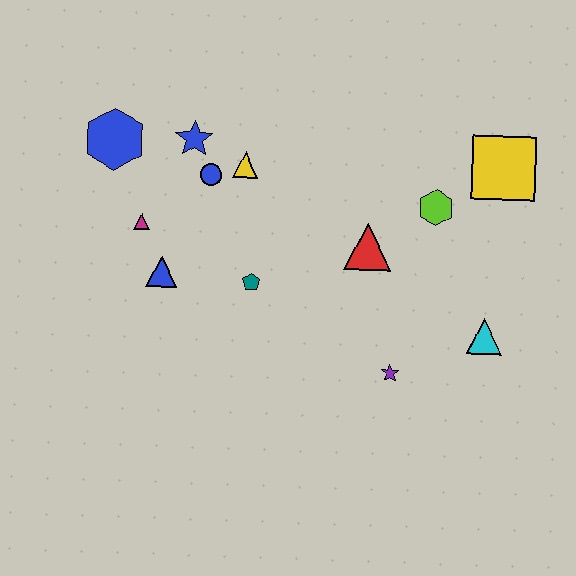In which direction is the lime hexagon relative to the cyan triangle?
The lime hexagon is above the cyan triangle.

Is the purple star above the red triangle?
No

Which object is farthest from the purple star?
The blue hexagon is farthest from the purple star.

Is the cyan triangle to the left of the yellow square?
Yes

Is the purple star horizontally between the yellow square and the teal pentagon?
Yes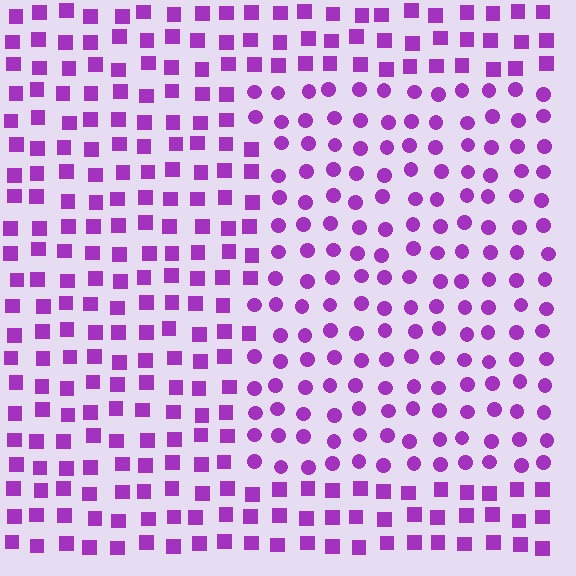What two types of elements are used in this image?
The image uses circles inside the rectangle region and squares outside it.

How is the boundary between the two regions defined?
The boundary is defined by a change in element shape: circles inside vs. squares outside. All elements share the same color and spacing.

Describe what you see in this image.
The image is filled with small purple elements arranged in a uniform grid. A rectangle-shaped region contains circles, while the surrounding area contains squares. The boundary is defined purely by the change in element shape.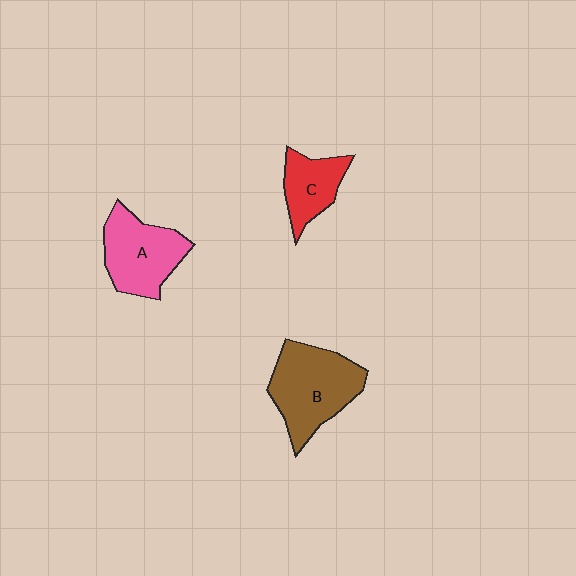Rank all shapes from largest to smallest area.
From largest to smallest: B (brown), A (pink), C (red).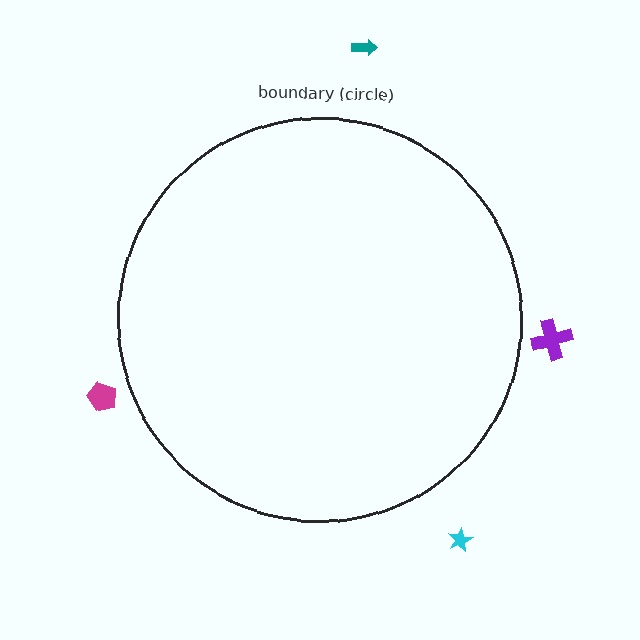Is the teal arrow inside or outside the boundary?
Outside.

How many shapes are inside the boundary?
0 inside, 4 outside.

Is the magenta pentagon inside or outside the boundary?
Outside.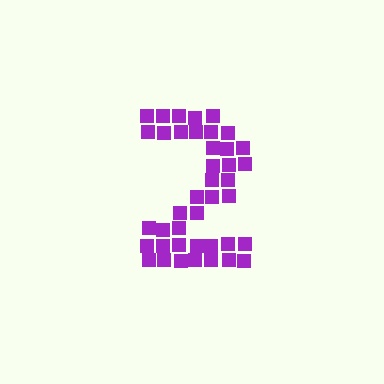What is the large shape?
The large shape is the digit 2.